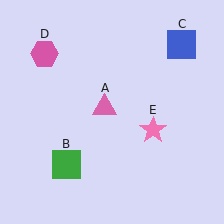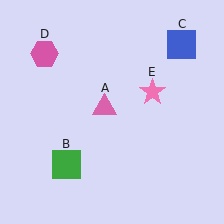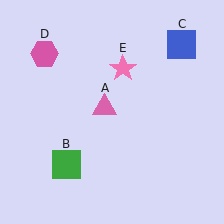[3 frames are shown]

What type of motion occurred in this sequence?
The pink star (object E) rotated counterclockwise around the center of the scene.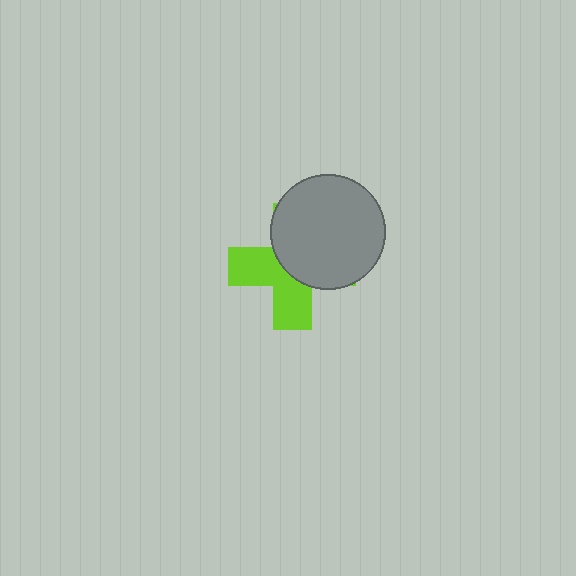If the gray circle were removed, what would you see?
You would see the complete lime cross.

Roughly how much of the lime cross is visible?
About half of it is visible (roughly 47%).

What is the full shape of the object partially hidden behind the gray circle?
The partially hidden object is a lime cross.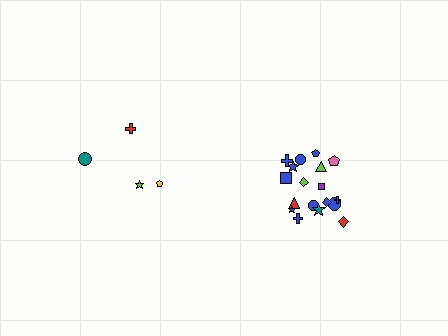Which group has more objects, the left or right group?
The right group.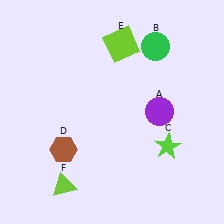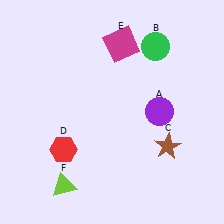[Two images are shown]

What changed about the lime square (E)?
In Image 1, E is lime. In Image 2, it changed to magenta.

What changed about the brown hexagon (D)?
In Image 1, D is brown. In Image 2, it changed to red.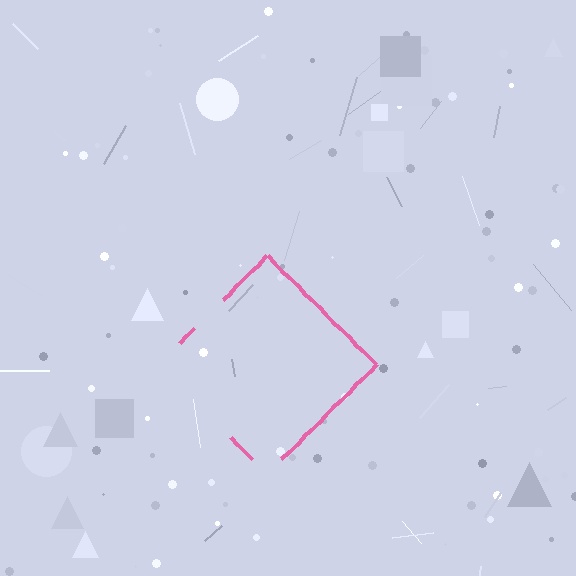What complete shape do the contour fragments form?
The contour fragments form a diamond.